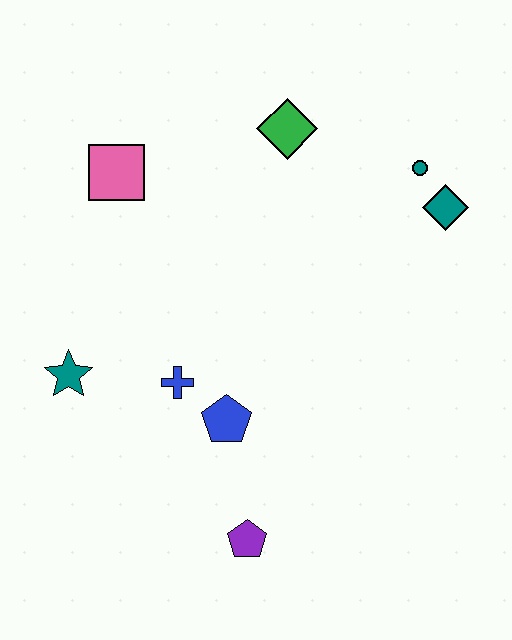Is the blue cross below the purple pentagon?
No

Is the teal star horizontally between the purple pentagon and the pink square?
No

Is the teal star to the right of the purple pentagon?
No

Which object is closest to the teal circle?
The teal diamond is closest to the teal circle.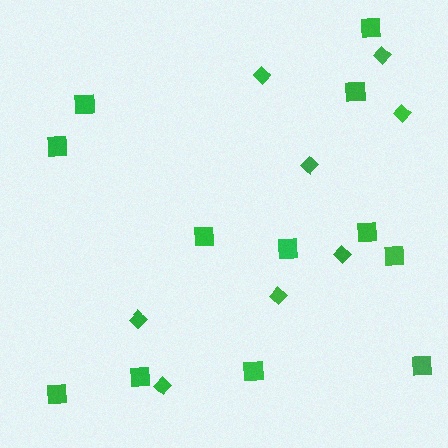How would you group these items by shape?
There are 2 groups: one group of squares (12) and one group of diamonds (8).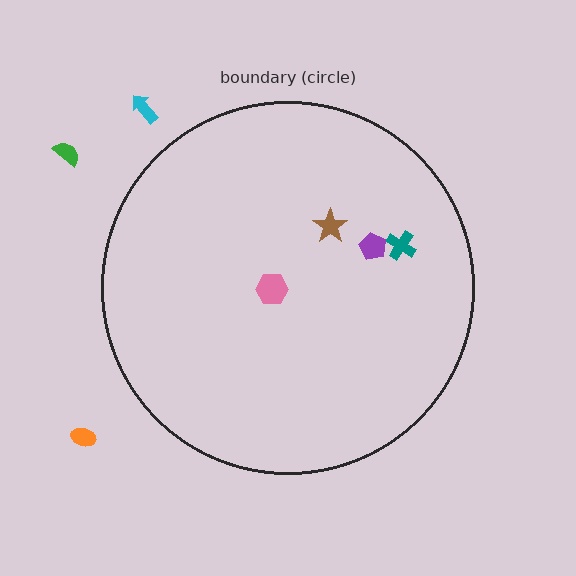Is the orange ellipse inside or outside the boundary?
Outside.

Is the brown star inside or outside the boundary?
Inside.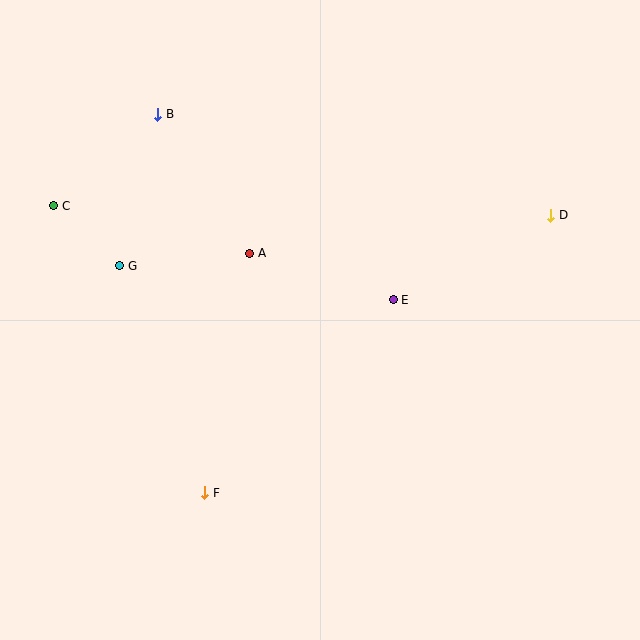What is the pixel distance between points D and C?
The distance between D and C is 497 pixels.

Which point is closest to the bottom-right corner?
Point E is closest to the bottom-right corner.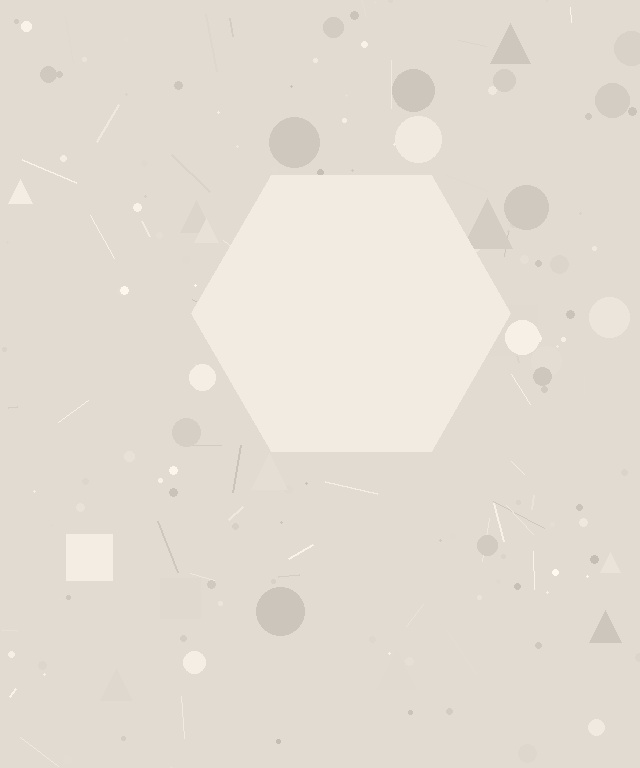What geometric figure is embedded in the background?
A hexagon is embedded in the background.